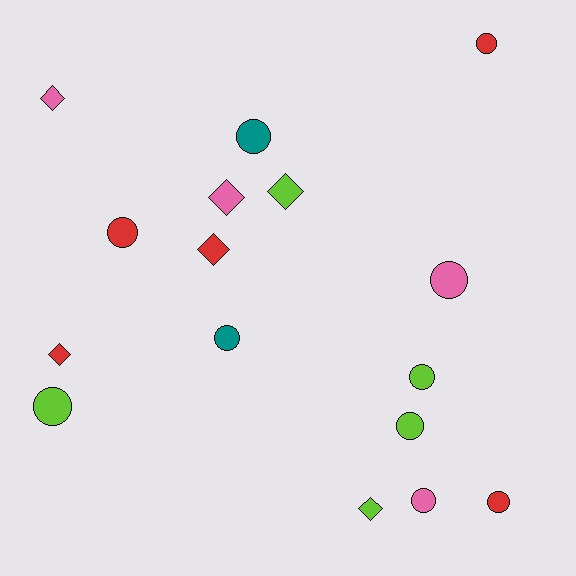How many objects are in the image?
There are 16 objects.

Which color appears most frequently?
Lime, with 5 objects.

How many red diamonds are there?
There are 2 red diamonds.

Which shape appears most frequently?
Circle, with 10 objects.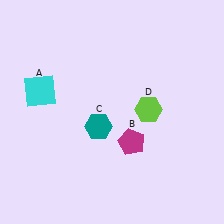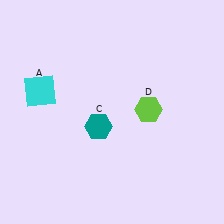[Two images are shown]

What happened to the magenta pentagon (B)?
The magenta pentagon (B) was removed in Image 2. It was in the bottom-right area of Image 1.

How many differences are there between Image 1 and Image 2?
There is 1 difference between the two images.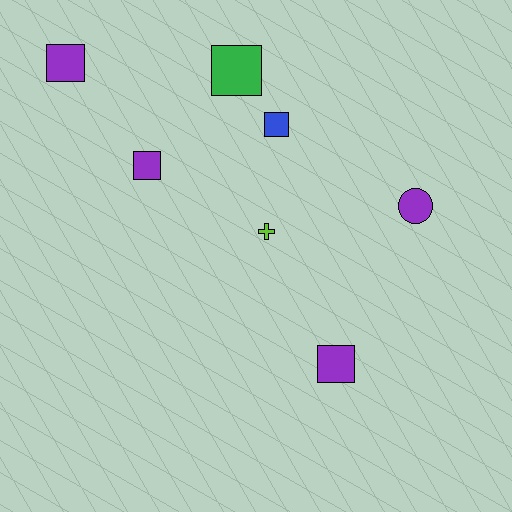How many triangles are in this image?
There are no triangles.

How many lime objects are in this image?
There is 1 lime object.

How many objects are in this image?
There are 7 objects.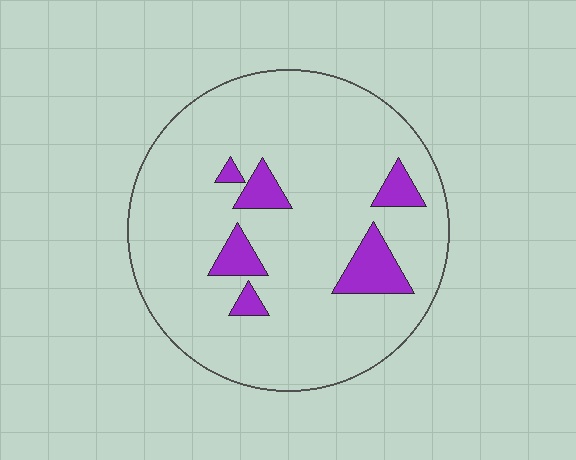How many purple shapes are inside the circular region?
6.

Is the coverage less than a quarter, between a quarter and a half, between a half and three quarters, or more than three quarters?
Less than a quarter.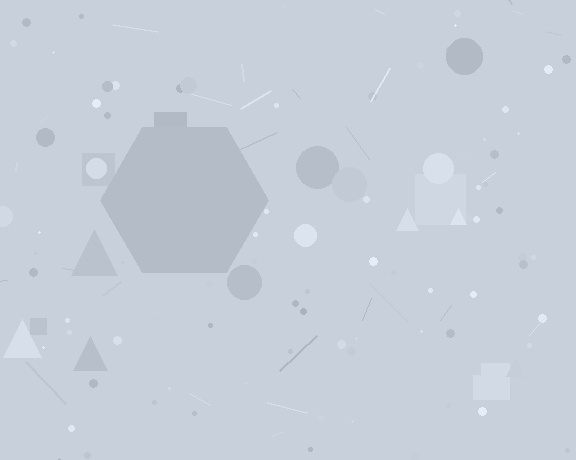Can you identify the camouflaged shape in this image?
The camouflaged shape is a hexagon.